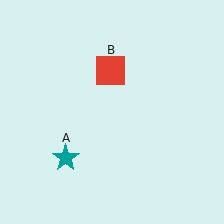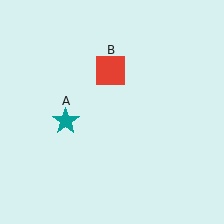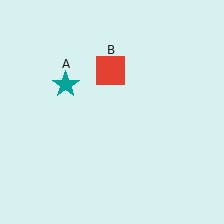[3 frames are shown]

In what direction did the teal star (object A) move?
The teal star (object A) moved up.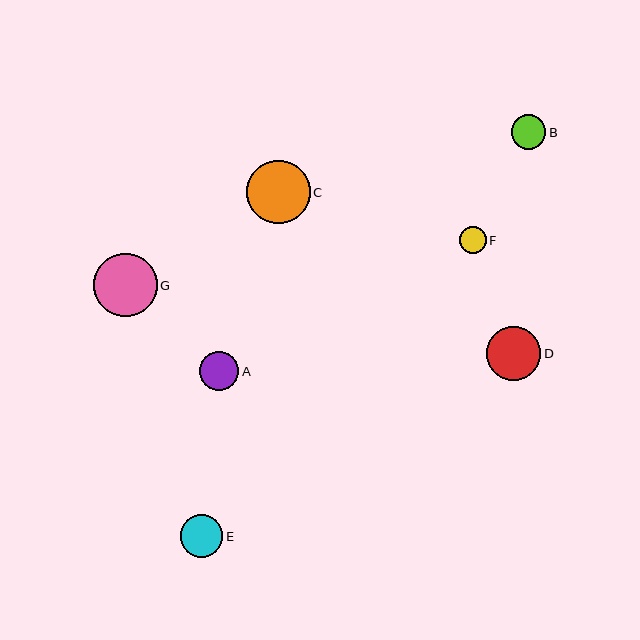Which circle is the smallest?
Circle F is the smallest with a size of approximately 27 pixels.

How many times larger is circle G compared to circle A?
Circle G is approximately 1.6 times the size of circle A.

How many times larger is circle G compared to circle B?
Circle G is approximately 1.8 times the size of circle B.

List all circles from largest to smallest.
From largest to smallest: G, C, D, E, A, B, F.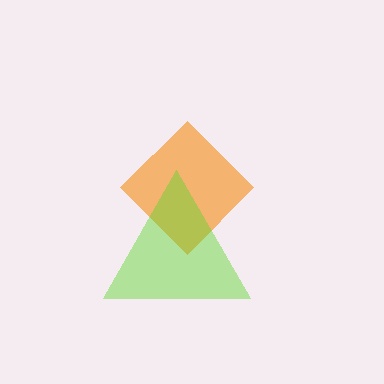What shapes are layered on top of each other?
The layered shapes are: an orange diamond, a lime triangle.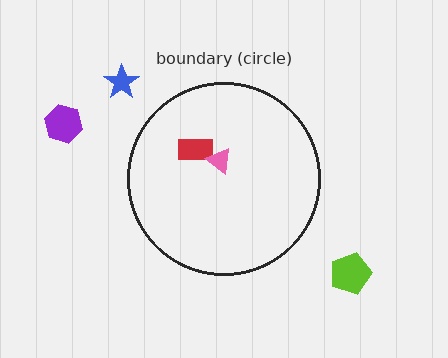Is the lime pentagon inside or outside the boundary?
Outside.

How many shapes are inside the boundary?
2 inside, 3 outside.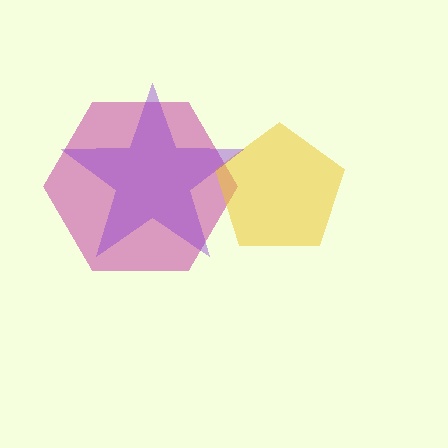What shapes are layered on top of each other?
The layered shapes are: a magenta hexagon, a yellow pentagon, a purple star.